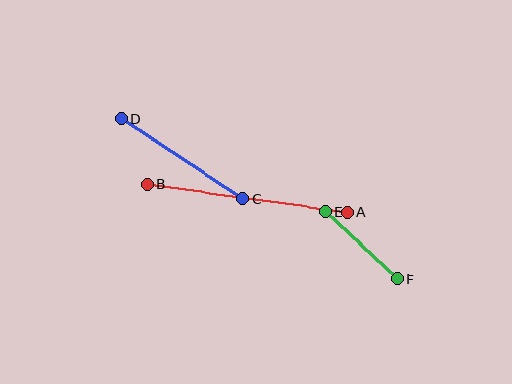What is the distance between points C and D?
The distance is approximately 146 pixels.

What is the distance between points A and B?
The distance is approximately 202 pixels.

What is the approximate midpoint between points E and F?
The midpoint is at approximately (361, 245) pixels.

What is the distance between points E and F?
The distance is approximately 99 pixels.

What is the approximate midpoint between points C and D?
The midpoint is at approximately (182, 159) pixels.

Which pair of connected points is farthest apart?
Points A and B are farthest apart.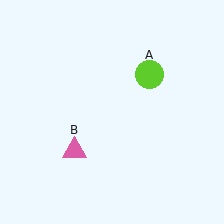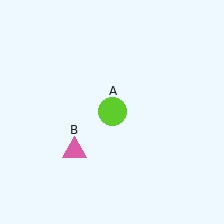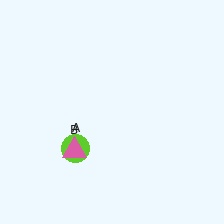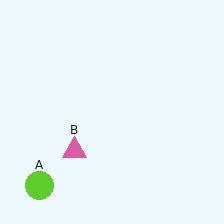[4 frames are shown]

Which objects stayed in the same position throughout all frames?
Pink triangle (object B) remained stationary.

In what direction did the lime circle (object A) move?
The lime circle (object A) moved down and to the left.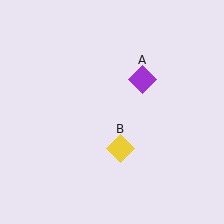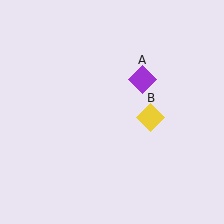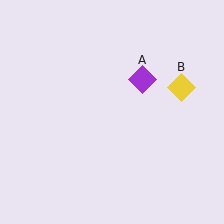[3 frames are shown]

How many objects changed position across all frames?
1 object changed position: yellow diamond (object B).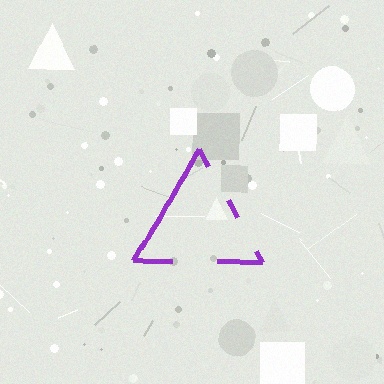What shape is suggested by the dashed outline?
The dashed outline suggests a triangle.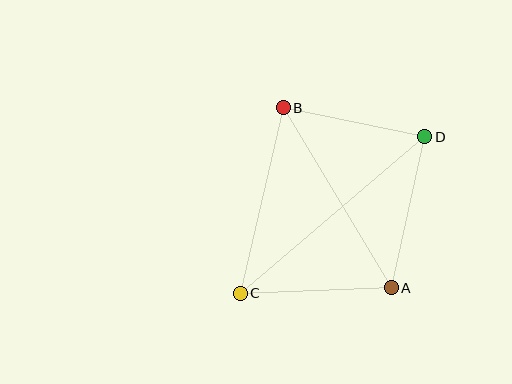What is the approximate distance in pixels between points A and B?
The distance between A and B is approximately 210 pixels.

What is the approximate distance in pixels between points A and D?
The distance between A and D is approximately 155 pixels.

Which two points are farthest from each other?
Points C and D are farthest from each other.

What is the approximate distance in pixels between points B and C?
The distance between B and C is approximately 190 pixels.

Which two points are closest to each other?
Points B and D are closest to each other.